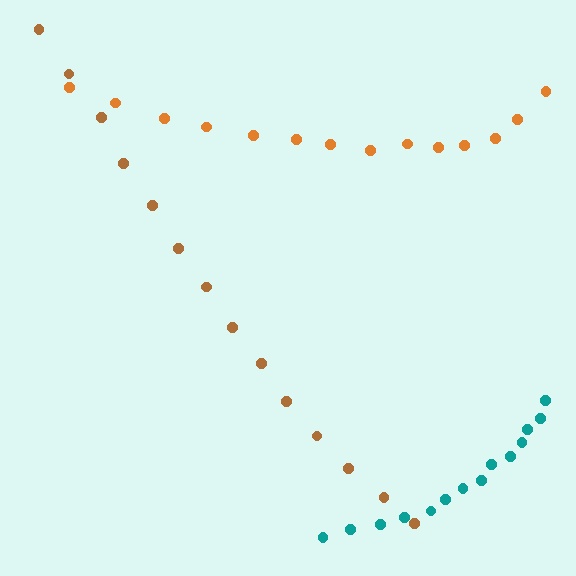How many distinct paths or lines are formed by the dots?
There are 3 distinct paths.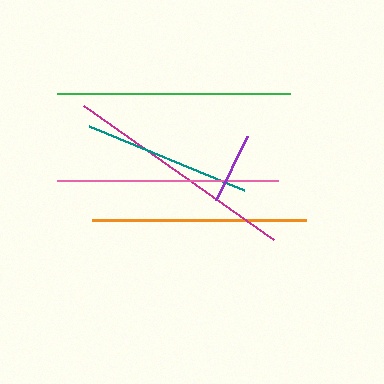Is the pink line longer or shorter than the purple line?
The pink line is longer than the purple line.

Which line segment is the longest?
The green line is the longest at approximately 233 pixels.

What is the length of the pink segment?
The pink segment is approximately 221 pixels long.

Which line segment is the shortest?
The purple line is the shortest at approximately 71 pixels.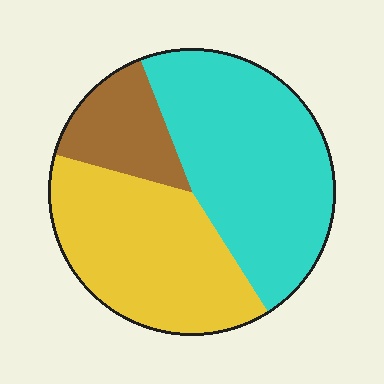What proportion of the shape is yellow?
Yellow takes up about three eighths (3/8) of the shape.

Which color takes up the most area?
Cyan, at roughly 45%.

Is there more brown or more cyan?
Cyan.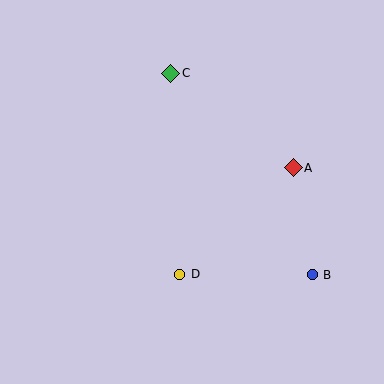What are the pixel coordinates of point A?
Point A is at (293, 168).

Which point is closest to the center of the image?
Point D at (180, 274) is closest to the center.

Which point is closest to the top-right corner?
Point A is closest to the top-right corner.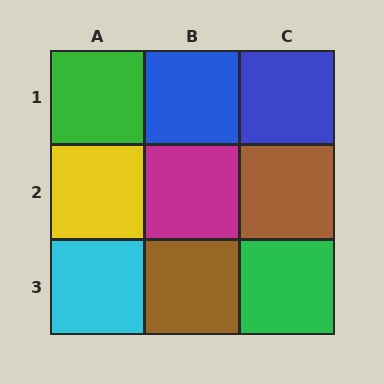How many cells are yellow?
1 cell is yellow.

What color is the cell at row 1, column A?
Green.